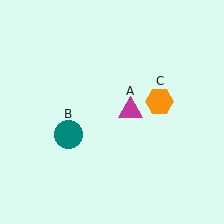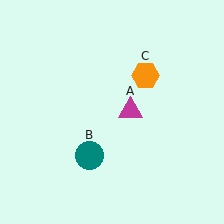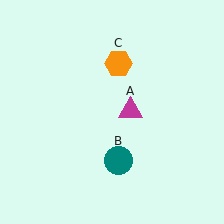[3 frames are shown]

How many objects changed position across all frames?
2 objects changed position: teal circle (object B), orange hexagon (object C).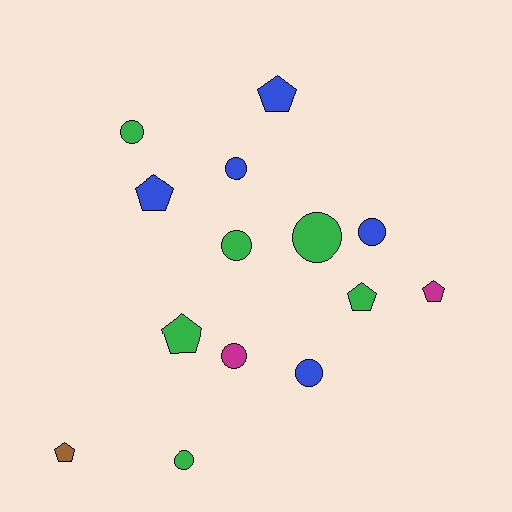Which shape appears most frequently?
Circle, with 8 objects.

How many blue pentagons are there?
There are 2 blue pentagons.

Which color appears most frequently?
Green, with 6 objects.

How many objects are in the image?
There are 14 objects.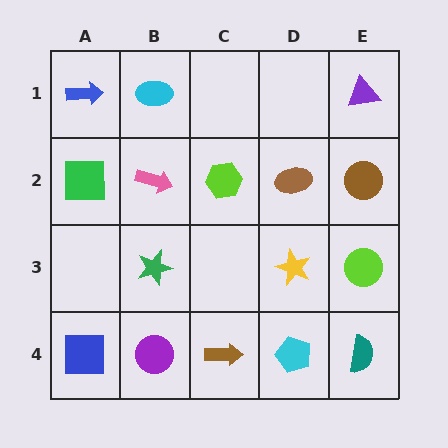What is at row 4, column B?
A purple circle.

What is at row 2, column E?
A brown circle.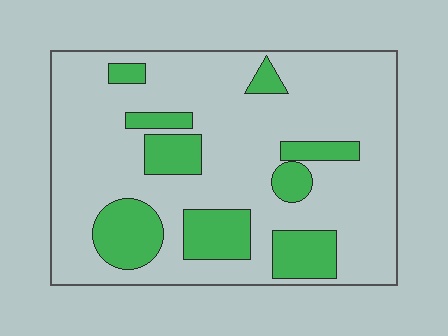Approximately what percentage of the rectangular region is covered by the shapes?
Approximately 25%.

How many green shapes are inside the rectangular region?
9.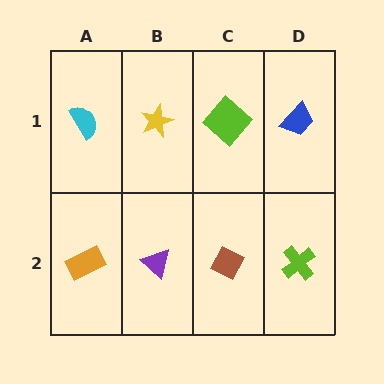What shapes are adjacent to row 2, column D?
A blue trapezoid (row 1, column D), a brown diamond (row 2, column C).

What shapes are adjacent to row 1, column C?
A brown diamond (row 2, column C), a yellow star (row 1, column B), a blue trapezoid (row 1, column D).